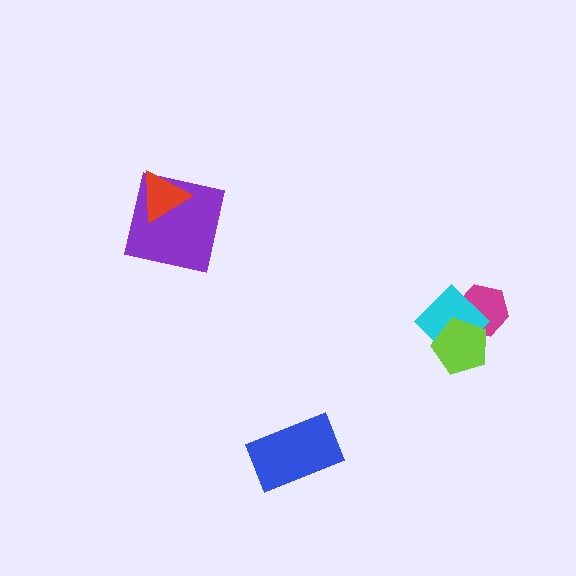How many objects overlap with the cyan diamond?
2 objects overlap with the cyan diamond.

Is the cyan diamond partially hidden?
Yes, it is partially covered by another shape.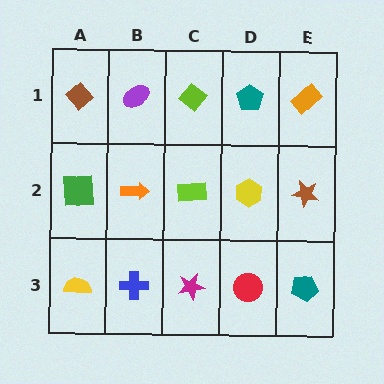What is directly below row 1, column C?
A lime rectangle.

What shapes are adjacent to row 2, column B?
A purple ellipse (row 1, column B), a blue cross (row 3, column B), a green square (row 2, column A), a lime rectangle (row 2, column C).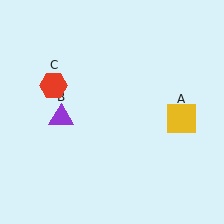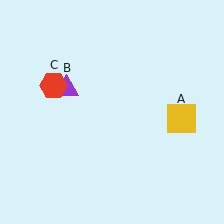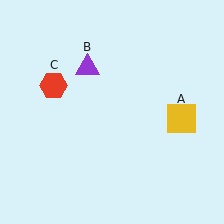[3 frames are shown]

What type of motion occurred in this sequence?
The purple triangle (object B) rotated clockwise around the center of the scene.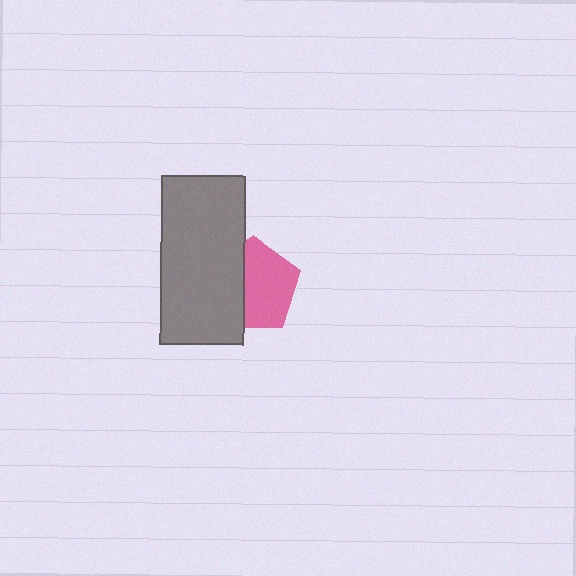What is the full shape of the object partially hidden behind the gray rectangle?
The partially hidden object is a pink pentagon.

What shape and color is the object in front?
The object in front is a gray rectangle.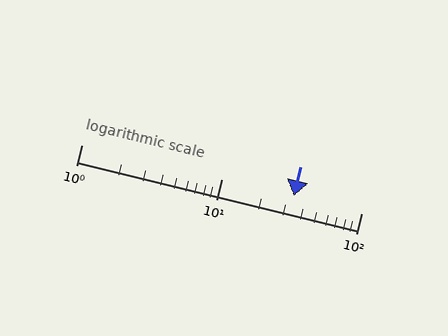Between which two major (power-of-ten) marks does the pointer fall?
The pointer is between 10 and 100.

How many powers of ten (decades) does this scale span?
The scale spans 2 decades, from 1 to 100.